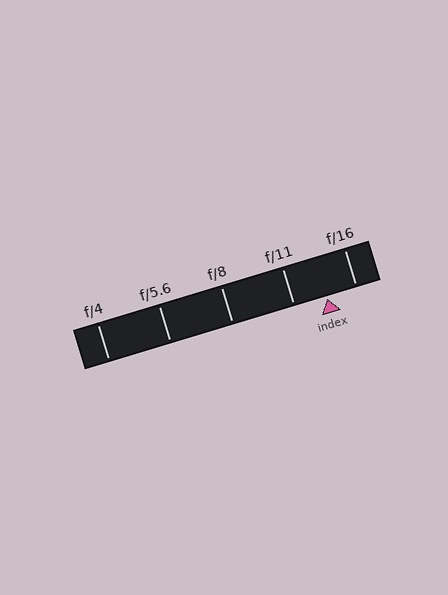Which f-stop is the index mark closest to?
The index mark is closest to f/16.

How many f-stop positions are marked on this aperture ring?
There are 5 f-stop positions marked.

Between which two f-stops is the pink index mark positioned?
The index mark is between f/11 and f/16.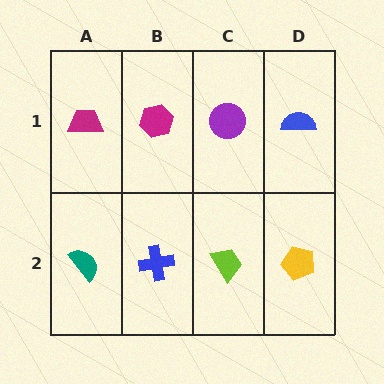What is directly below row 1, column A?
A teal semicircle.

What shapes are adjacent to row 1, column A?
A teal semicircle (row 2, column A), a magenta hexagon (row 1, column B).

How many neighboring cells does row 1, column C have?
3.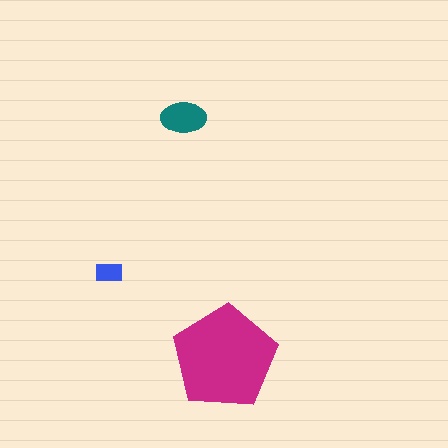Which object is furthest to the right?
The magenta pentagon is rightmost.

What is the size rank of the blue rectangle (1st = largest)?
3rd.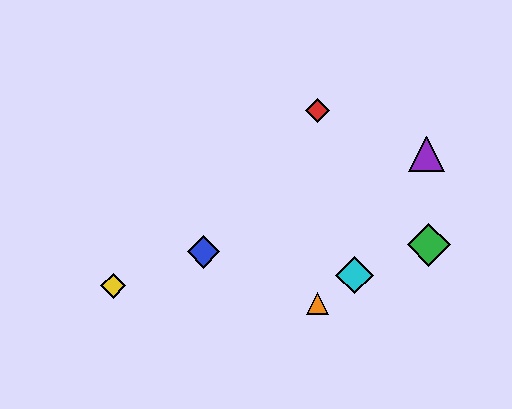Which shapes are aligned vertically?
The red diamond, the orange triangle are aligned vertically.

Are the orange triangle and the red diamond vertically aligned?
Yes, both are at x≈317.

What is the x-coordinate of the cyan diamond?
The cyan diamond is at x≈354.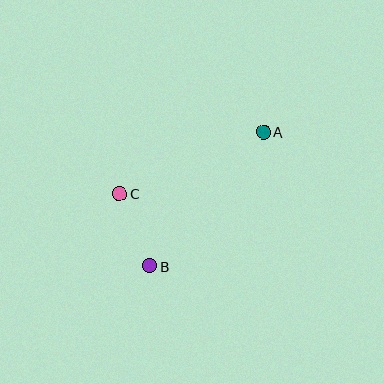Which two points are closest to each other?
Points B and C are closest to each other.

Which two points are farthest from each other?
Points A and B are farthest from each other.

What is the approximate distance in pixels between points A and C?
The distance between A and C is approximately 157 pixels.